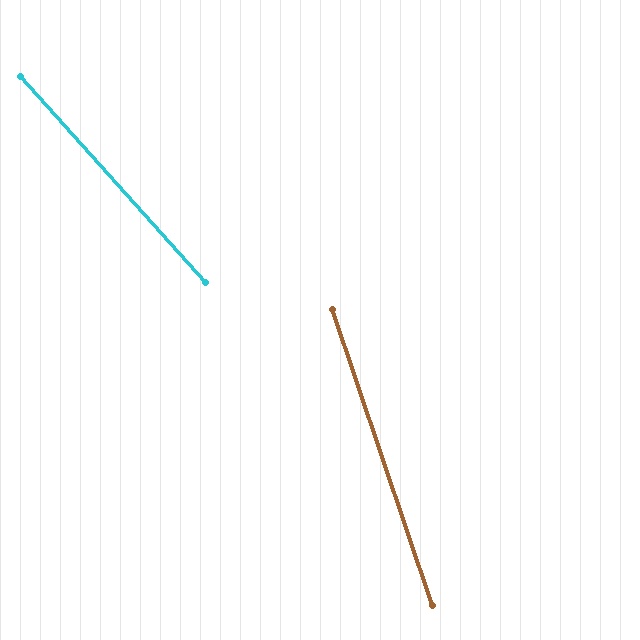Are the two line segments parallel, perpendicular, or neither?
Neither parallel nor perpendicular — they differ by about 23°.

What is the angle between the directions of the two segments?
Approximately 23 degrees.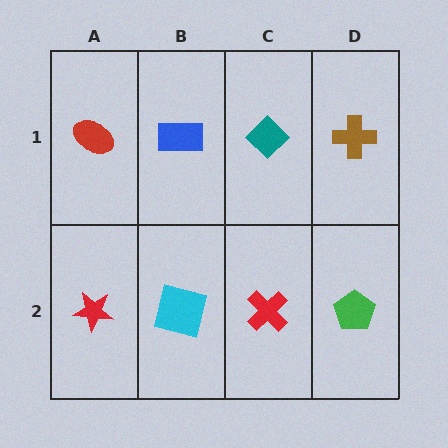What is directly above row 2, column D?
A brown cross.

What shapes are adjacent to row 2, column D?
A brown cross (row 1, column D), a red cross (row 2, column C).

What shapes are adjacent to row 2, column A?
A red ellipse (row 1, column A), a cyan square (row 2, column B).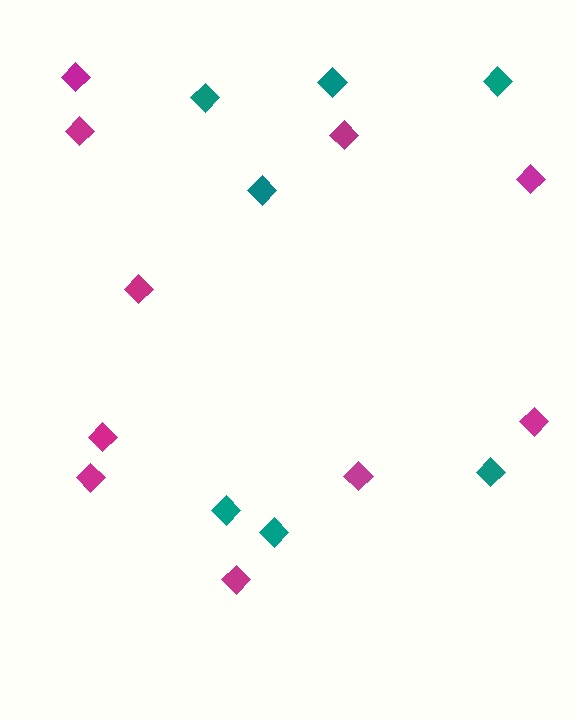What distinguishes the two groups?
There are 2 groups: one group of magenta diamonds (10) and one group of teal diamonds (7).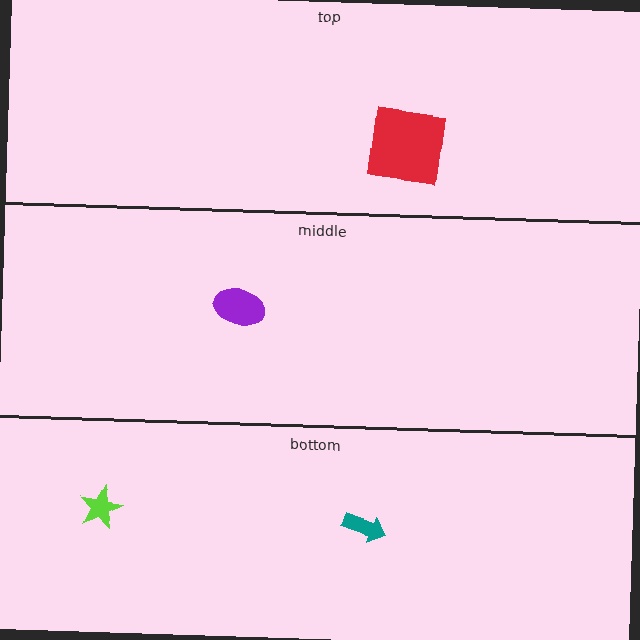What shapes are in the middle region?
The purple ellipse.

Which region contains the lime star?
The bottom region.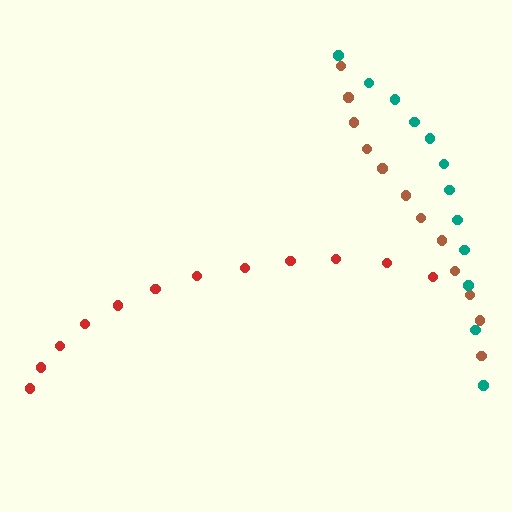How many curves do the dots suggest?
There are 3 distinct paths.